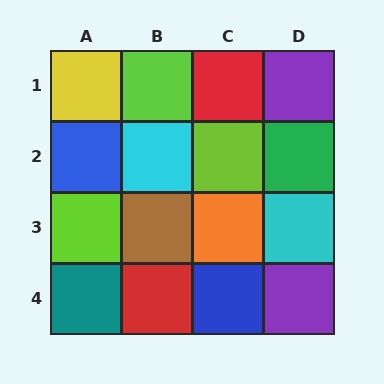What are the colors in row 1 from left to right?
Yellow, lime, red, purple.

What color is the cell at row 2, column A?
Blue.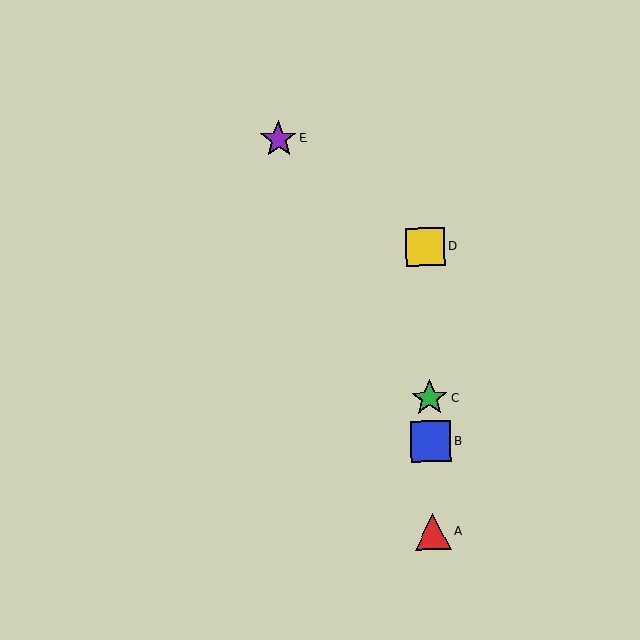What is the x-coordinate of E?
Object E is at x≈279.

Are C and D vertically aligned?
Yes, both are at x≈429.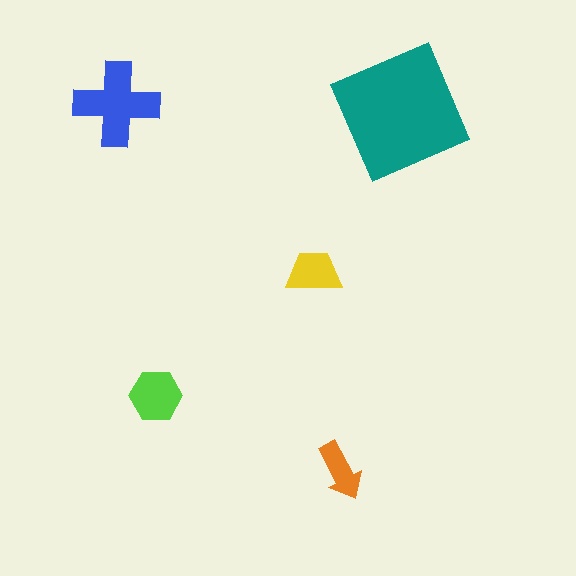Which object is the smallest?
The orange arrow.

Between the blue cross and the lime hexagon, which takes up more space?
The blue cross.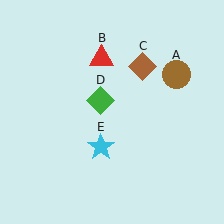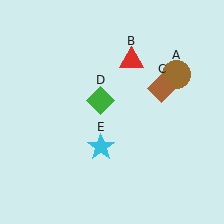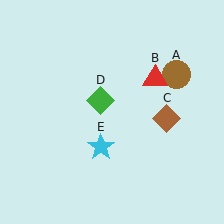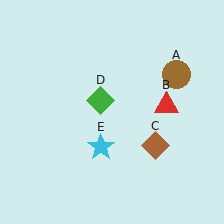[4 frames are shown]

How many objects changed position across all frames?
2 objects changed position: red triangle (object B), brown diamond (object C).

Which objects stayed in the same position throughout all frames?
Brown circle (object A) and green diamond (object D) and cyan star (object E) remained stationary.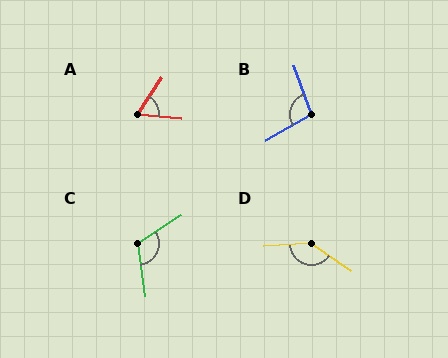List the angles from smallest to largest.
A (62°), B (101°), C (115°), D (142°).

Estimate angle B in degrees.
Approximately 101 degrees.